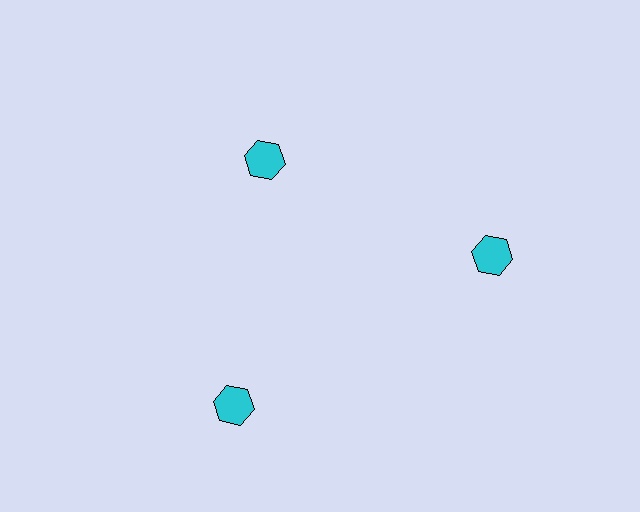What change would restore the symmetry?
The symmetry would be restored by moving it outward, back onto the ring so that all 3 hexagons sit at equal angles and equal distance from the center.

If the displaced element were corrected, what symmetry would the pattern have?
It would have 3-fold rotational symmetry — the pattern would map onto itself every 120 degrees.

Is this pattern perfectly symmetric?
No. The 3 cyan hexagons are arranged in a ring, but one element near the 11 o'clock position is pulled inward toward the center, breaking the 3-fold rotational symmetry.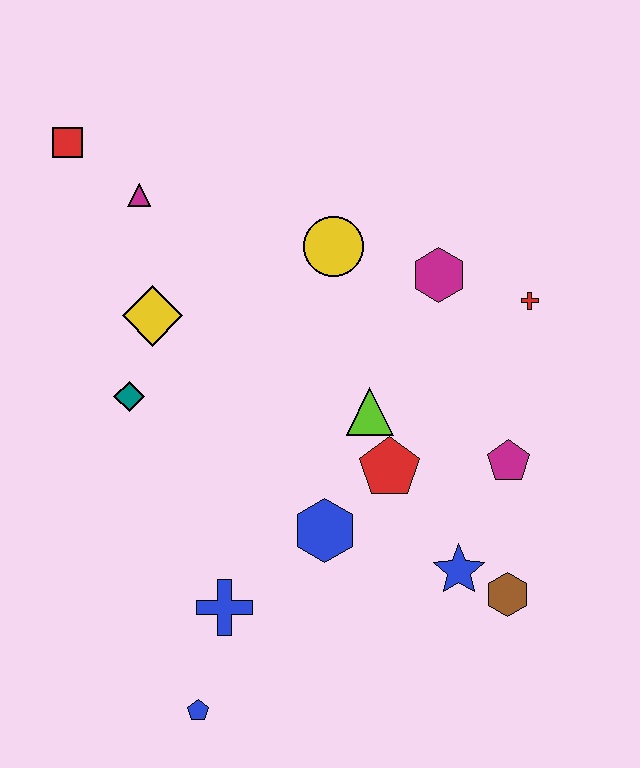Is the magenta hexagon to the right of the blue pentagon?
Yes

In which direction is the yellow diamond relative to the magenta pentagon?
The yellow diamond is to the left of the magenta pentagon.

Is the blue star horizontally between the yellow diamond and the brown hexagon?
Yes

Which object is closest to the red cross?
The magenta hexagon is closest to the red cross.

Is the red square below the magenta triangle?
No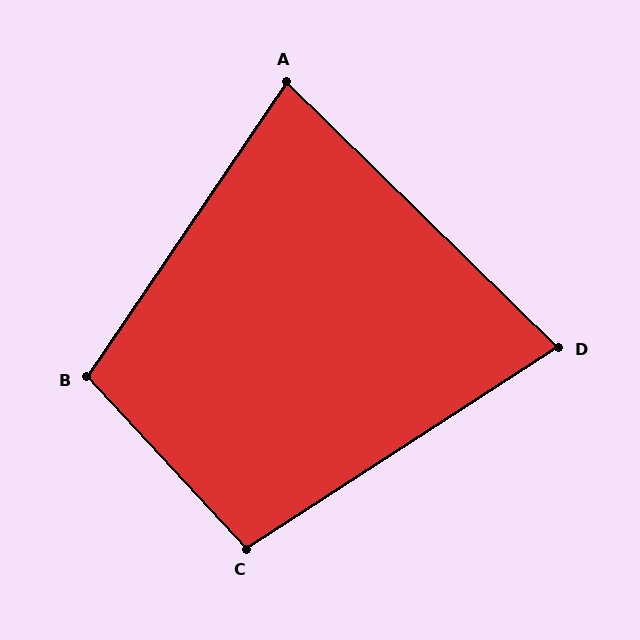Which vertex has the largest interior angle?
B, at approximately 103 degrees.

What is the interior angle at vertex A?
Approximately 80 degrees (acute).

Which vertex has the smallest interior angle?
D, at approximately 77 degrees.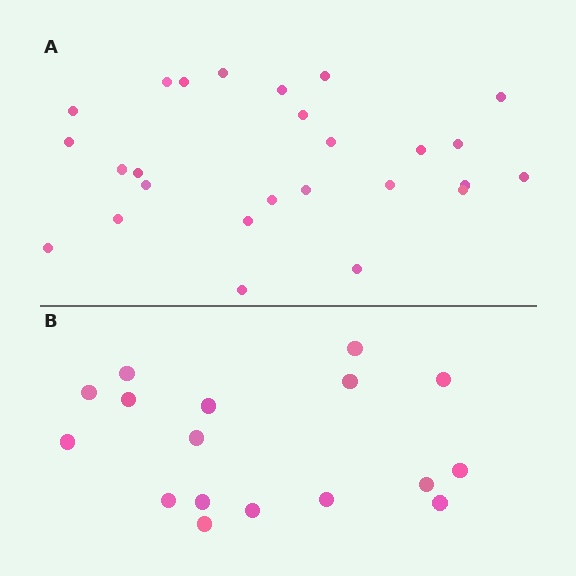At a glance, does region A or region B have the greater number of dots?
Region A (the top region) has more dots.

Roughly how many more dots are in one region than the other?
Region A has roughly 8 or so more dots than region B.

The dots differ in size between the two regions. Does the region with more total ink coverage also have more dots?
No. Region B has more total ink coverage because its dots are larger, but region A actually contains more individual dots. Total area can be misleading — the number of items is what matters here.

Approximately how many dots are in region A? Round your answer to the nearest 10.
About 30 dots. (The exact count is 26, which rounds to 30.)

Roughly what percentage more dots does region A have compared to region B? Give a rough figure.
About 55% more.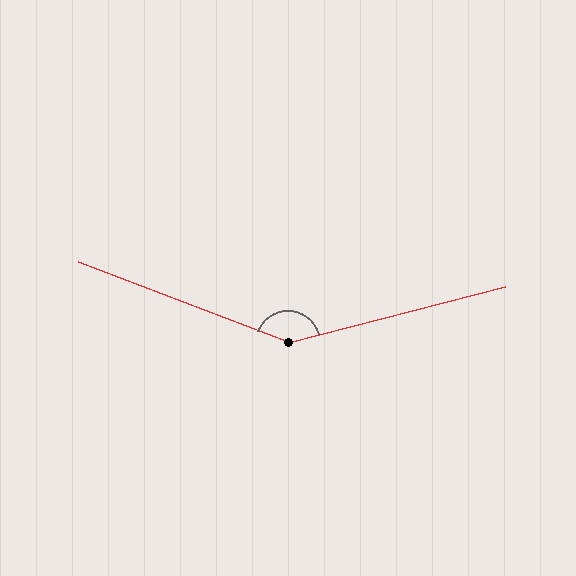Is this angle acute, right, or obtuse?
It is obtuse.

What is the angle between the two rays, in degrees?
Approximately 145 degrees.